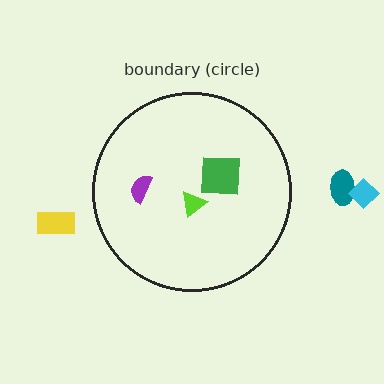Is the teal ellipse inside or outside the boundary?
Outside.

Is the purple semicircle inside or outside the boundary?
Inside.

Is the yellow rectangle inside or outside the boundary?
Outside.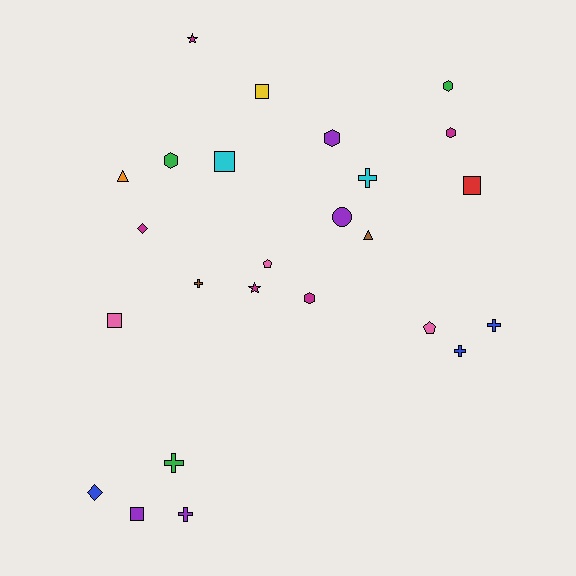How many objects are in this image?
There are 25 objects.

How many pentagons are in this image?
There are 2 pentagons.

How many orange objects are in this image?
There is 1 orange object.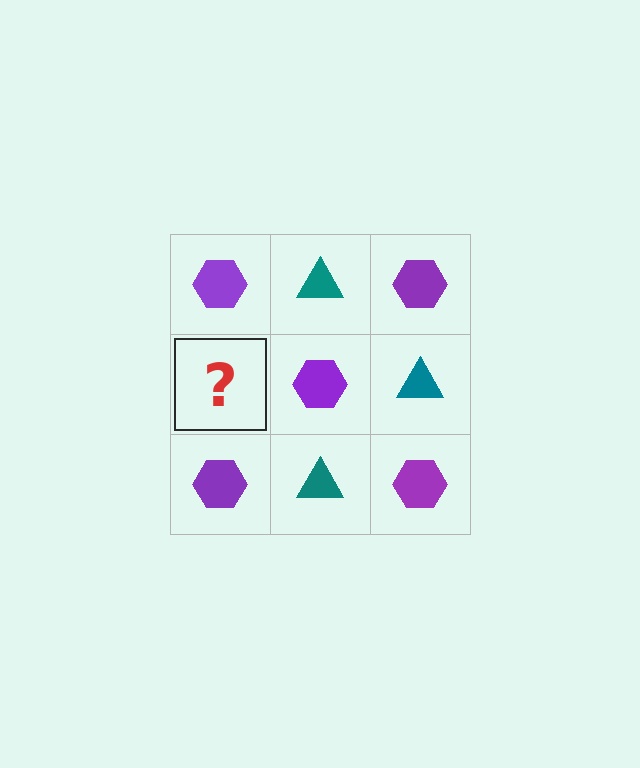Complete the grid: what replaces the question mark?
The question mark should be replaced with a teal triangle.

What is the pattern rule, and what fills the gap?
The rule is that it alternates purple hexagon and teal triangle in a checkerboard pattern. The gap should be filled with a teal triangle.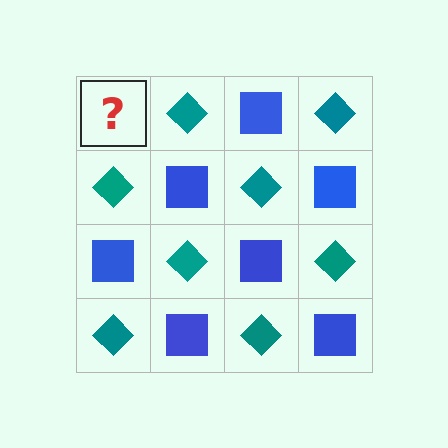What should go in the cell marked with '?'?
The missing cell should contain a blue square.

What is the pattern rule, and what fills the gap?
The rule is that it alternates blue square and teal diamond in a checkerboard pattern. The gap should be filled with a blue square.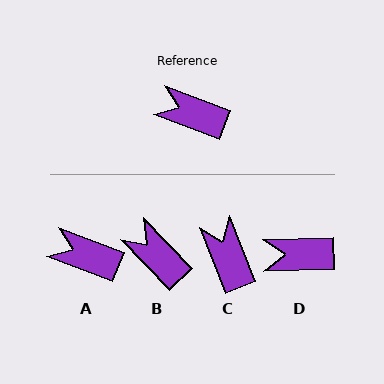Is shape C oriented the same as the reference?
No, it is off by about 48 degrees.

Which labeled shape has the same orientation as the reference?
A.